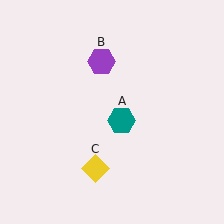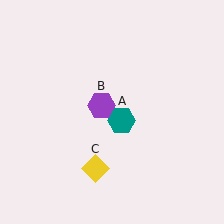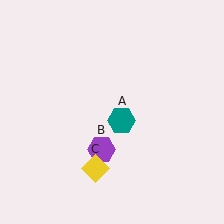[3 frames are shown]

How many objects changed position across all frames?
1 object changed position: purple hexagon (object B).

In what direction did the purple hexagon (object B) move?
The purple hexagon (object B) moved down.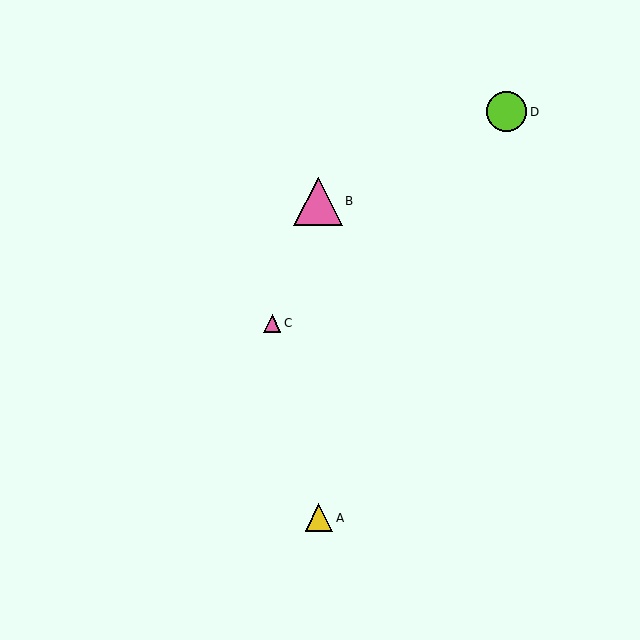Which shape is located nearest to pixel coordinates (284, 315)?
The pink triangle (labeled C) at (272, 323) is nearest to that location.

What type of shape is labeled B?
Shape B is a pink triangle.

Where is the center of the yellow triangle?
The center of the yellow triangle is at (319, 518).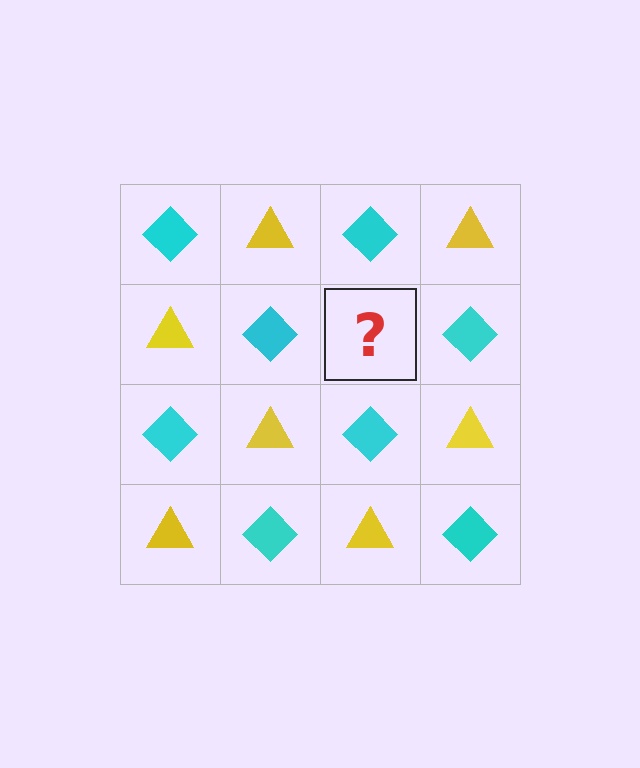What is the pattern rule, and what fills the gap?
The rule is that it alternates cyan diamond and yellow triangle in a checkerboard pattern. The gap should be filled with a yellow triangle.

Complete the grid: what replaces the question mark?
The question mark should be replaced with a yellow triangle.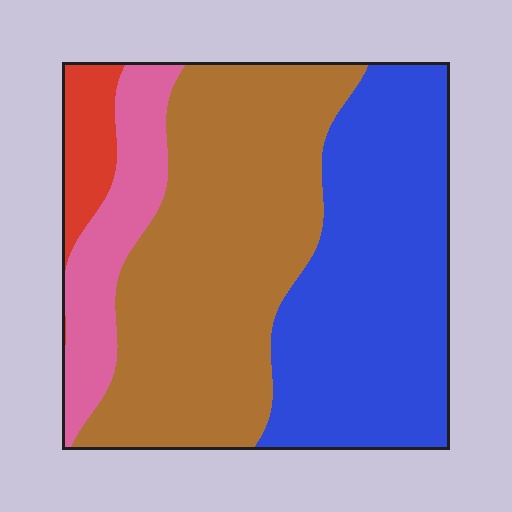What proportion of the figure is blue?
Blue covers 38% of the figure.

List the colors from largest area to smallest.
From largest to smallest: brown, blue, pink, red.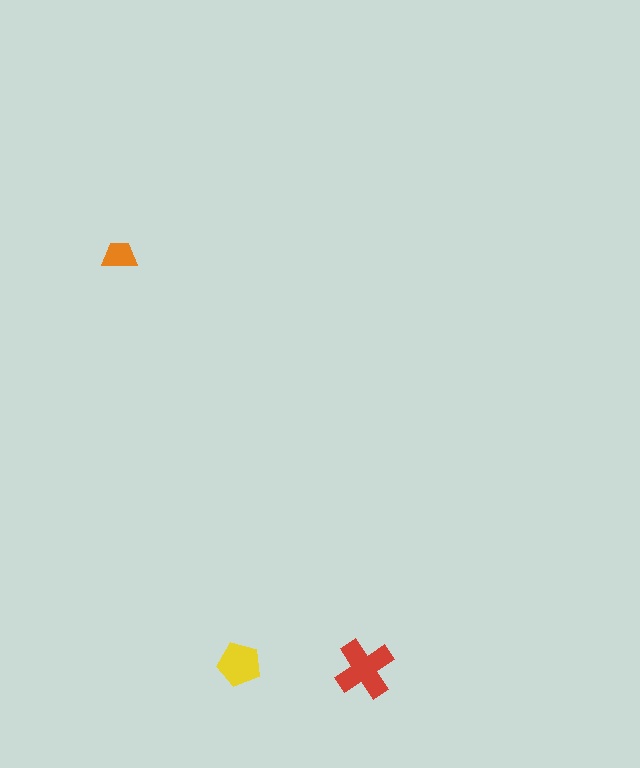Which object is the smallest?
The orange trapezoid.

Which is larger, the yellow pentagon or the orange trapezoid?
The yellow pentagon.